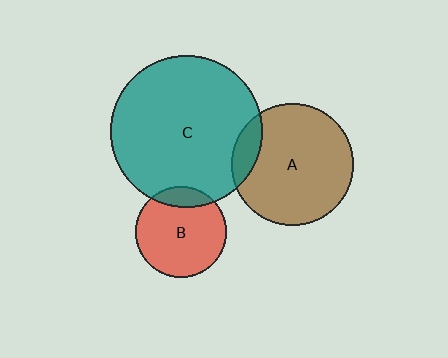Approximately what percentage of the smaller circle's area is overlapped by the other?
Approximately 15%.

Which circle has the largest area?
Circle C (teal).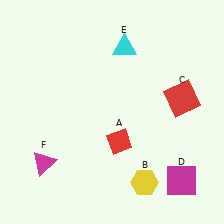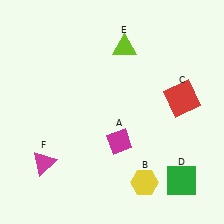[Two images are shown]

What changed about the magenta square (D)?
In Image 1, D is magenta. In Image 2, it changed to green.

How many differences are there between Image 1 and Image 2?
There are 3 differences between the two images.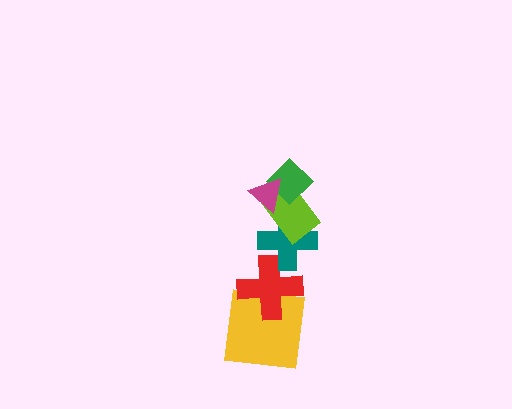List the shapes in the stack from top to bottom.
From top to bottom: the magenta triangle, the green diamond, the lime rectangle, the teal cross, the red cross, the yellow square.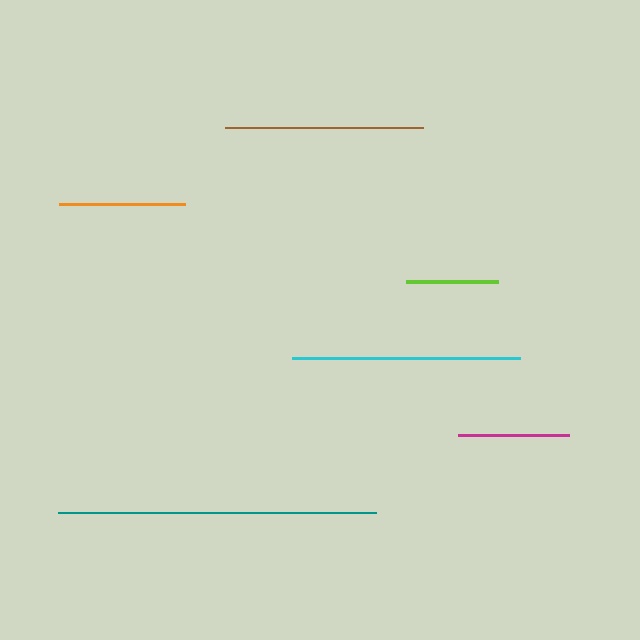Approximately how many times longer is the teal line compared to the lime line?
The teal line is approximately 3.4 times the length of the lime line.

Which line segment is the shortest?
The lime line is the shortest at approximately 92 pixels.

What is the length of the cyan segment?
The cyan segment is approximately 228 pixels long.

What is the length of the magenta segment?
The magenta segment is approximately 111 pixels long.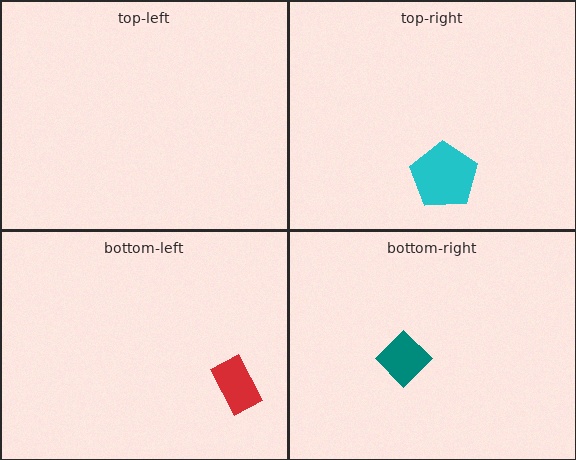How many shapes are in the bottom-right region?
1.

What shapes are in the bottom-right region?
The teal diamond.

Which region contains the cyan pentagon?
The top-right region.